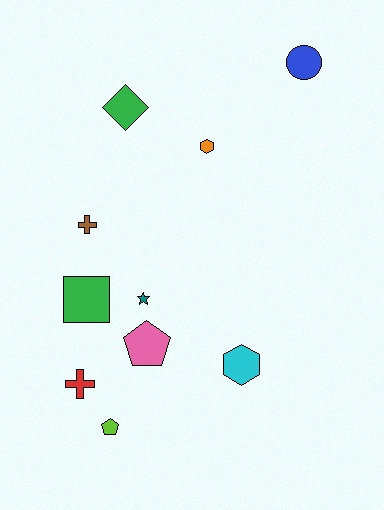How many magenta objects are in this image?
There are no magenta objects.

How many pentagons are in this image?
There are 2 pentagons.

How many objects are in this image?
There are 10 objects.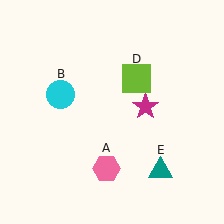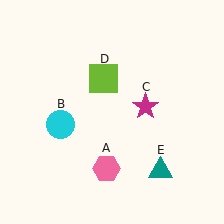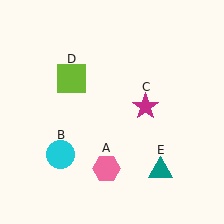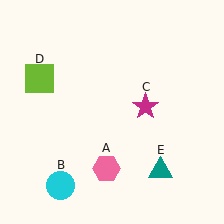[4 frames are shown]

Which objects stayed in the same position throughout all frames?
Pink hexagon (object A) and magenta star (object C) and teal triangle (object E) remained stationary.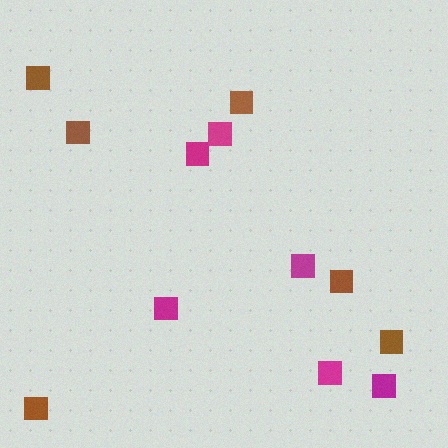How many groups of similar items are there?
There are 2 groups: one group of magenta squares (6) and one group of brown squares (6).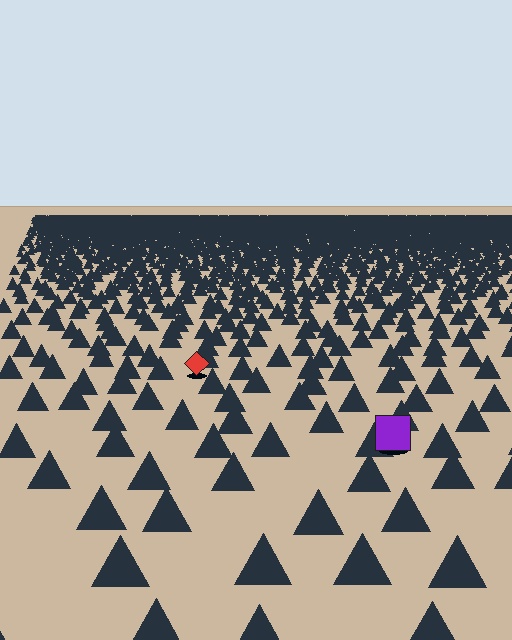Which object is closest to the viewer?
The purple square is closest. The texture marks near it are larger and more spread out.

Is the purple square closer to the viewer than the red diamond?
Yes. The purple square is closer — you can tell from the texture gradient: the ground texture is coarser near it.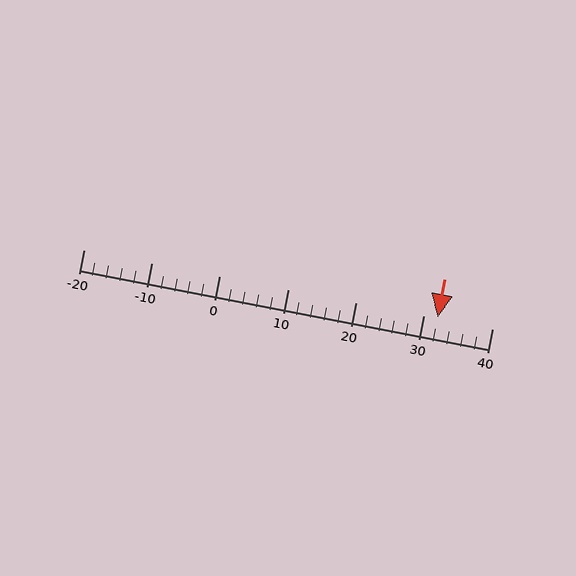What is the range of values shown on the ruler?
The ruler shows values from -20 to 40.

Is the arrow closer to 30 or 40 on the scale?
The arrow is closer to 30.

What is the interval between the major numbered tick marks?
The major tick marks are spaced 10 units apart.